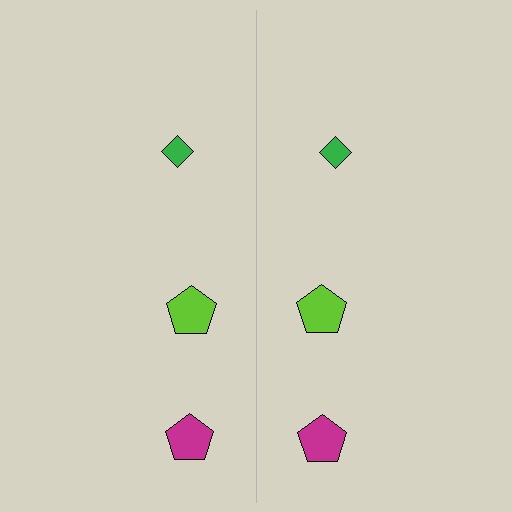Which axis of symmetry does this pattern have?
The pattern has a vertical axis of symmetry running through the center of the image.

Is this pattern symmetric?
Yes, this pattern has bilateral (reflection) symmetry.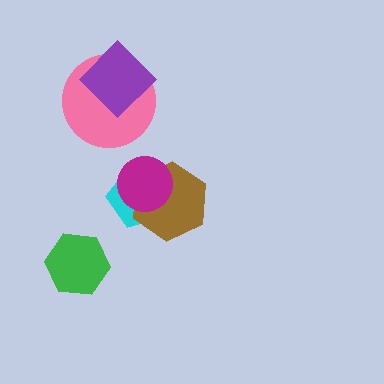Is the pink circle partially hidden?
Yes, it is partially covered by another shape.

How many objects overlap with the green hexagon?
0 objects overlap with the green hexagon.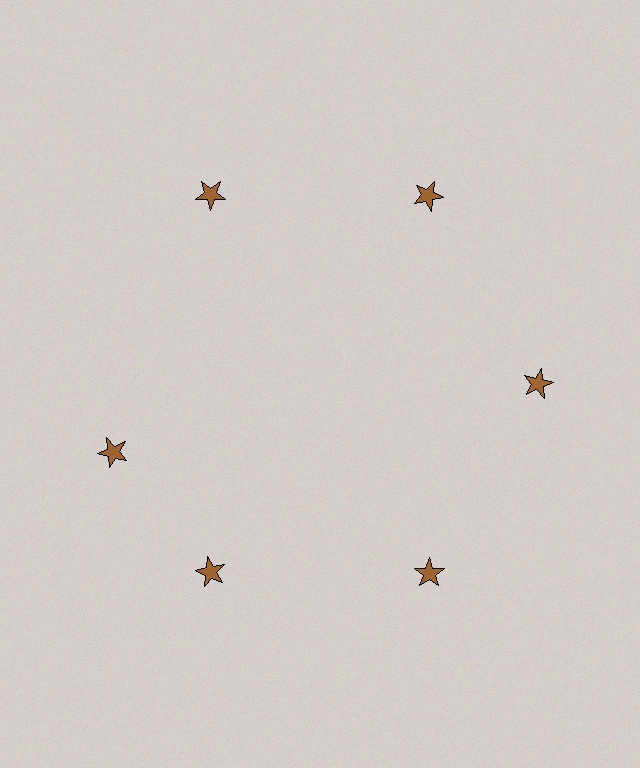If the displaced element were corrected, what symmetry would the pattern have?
It would have 6-fold rotational symmetry — the pattern would map onto itself every 60 degrees.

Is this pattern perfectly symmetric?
No. The 6 brown stars are arranged in a ring, but one element near the 9 o'clock position is rotated out of alignment along the ring, breaking the 6-fold rotational symmetry.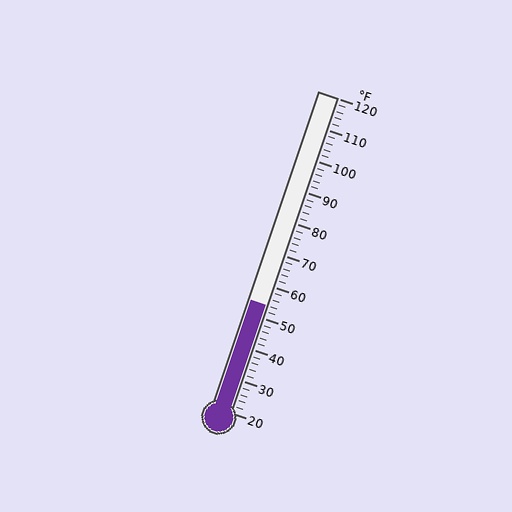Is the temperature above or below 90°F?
The temperature is below 90°F.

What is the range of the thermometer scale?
The thermometer scale ranges from 20°F to 120°F.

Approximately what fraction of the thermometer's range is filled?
The thermometer is filled to approximately 35% of its range.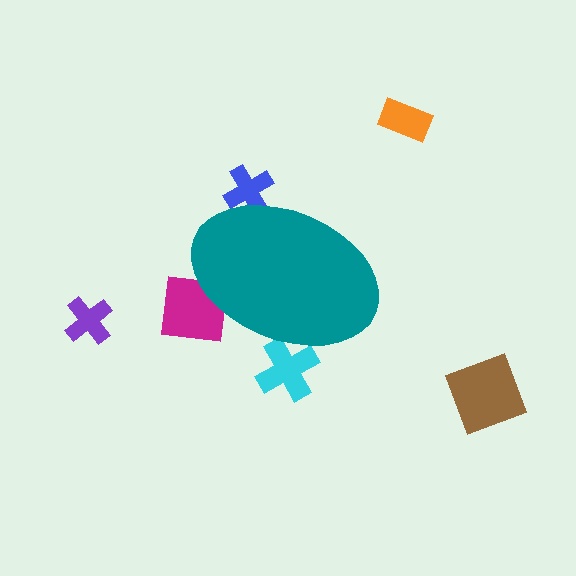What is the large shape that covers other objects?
A teal ellipse.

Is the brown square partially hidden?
No, the brown square is fully visible.